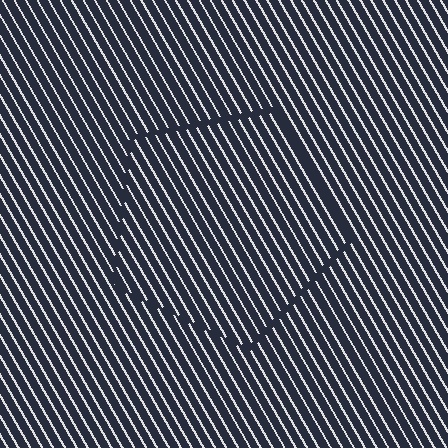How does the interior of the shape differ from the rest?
The interior of the shape contains the same grating, shifted by half a period — the contour is defined by the phase discontinuity where line-ends from the inner and outer gratings abut.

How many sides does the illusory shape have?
5 sides — the line-ends trace a pentagon.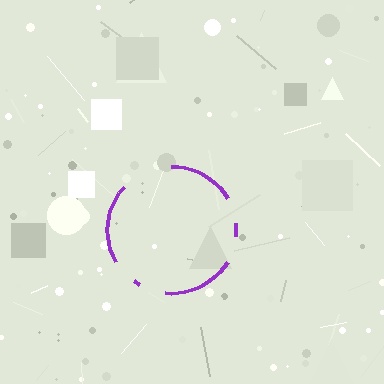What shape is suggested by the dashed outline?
The dashed outline suggests a circle.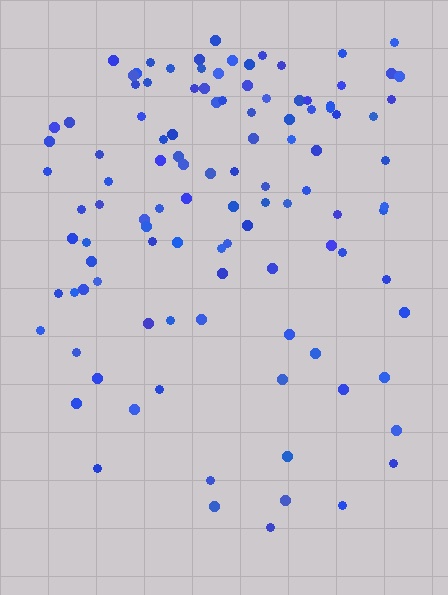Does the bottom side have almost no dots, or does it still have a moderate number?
Still a moderate number, just noticeably fewer than the top.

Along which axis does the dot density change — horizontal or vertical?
Vertical.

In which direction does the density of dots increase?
From bottom to top, with the top side densest.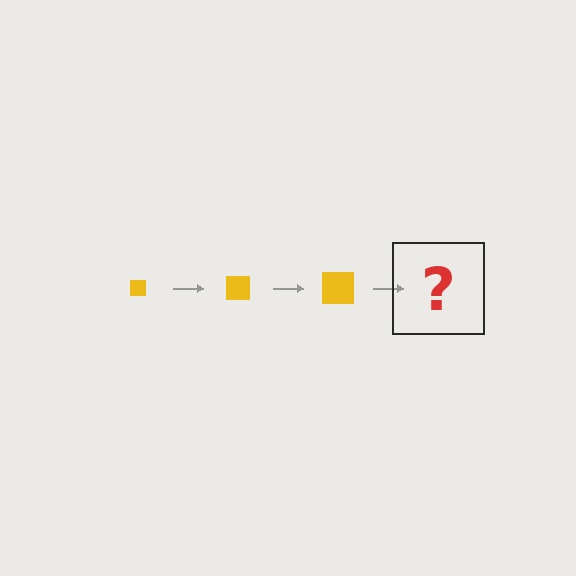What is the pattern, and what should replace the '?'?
The pattern is that the square gets progressively larger each step. The '?' should be a yellow square, larger than the previous one.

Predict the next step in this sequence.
The next step is a yellow square, larger than the previous one.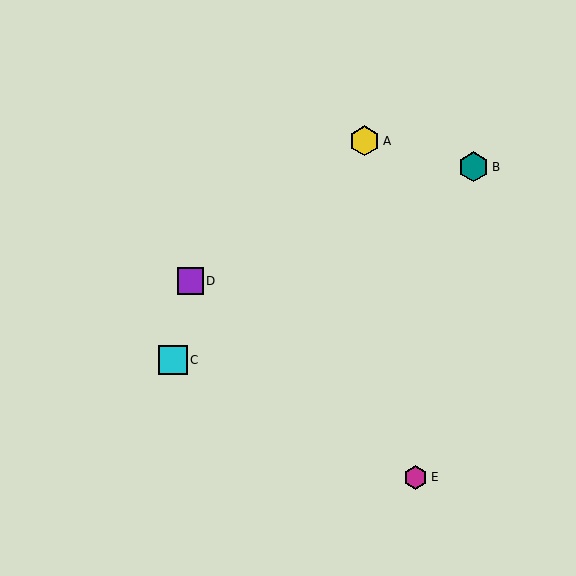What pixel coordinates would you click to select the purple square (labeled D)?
Click at (190, 281) to select the purple square D.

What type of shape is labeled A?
Shape A is a yellow hexagon.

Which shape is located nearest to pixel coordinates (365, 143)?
The yellow hexagon (labeled A) at (364, 141) is nearest to that location.